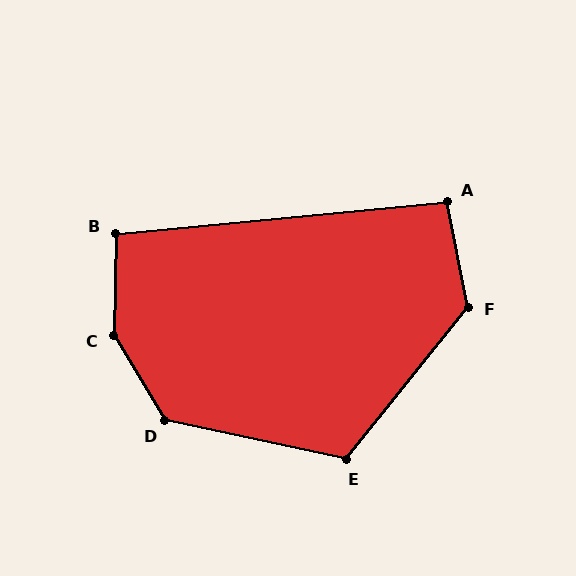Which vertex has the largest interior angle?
C, at approximately 148 degrees.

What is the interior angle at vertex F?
Approximately 130 degrees (obtuse).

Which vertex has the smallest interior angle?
A, at approximately 96 degrees.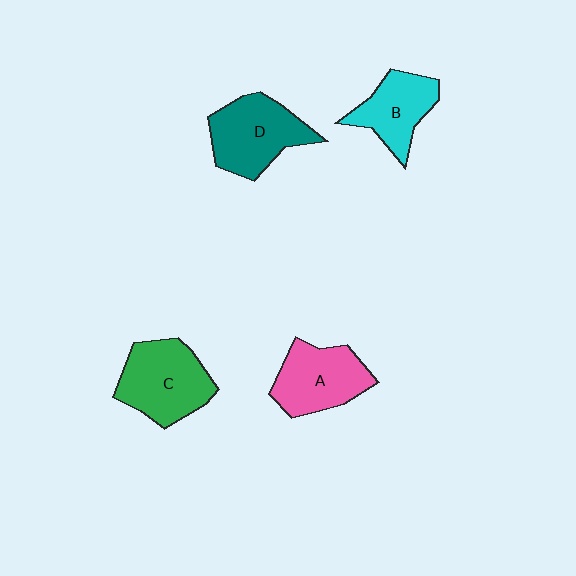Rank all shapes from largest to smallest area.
From largest to smallest: C (green), D (teal), A (pink), B (cyan).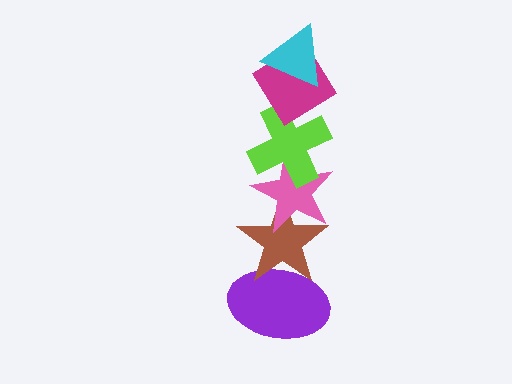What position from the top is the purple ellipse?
The purple ellipse is 6th from the top.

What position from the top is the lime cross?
The lime cross is 3rd from the top.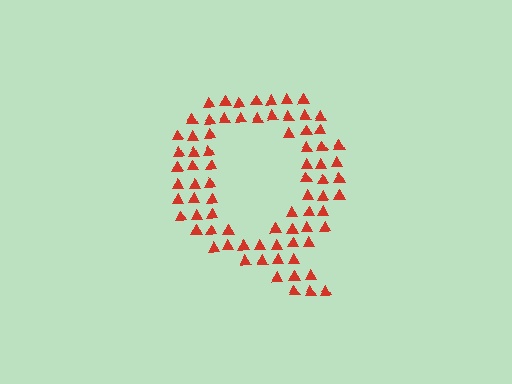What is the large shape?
The large shape is the letter Q.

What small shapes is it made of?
It is made of small triangles.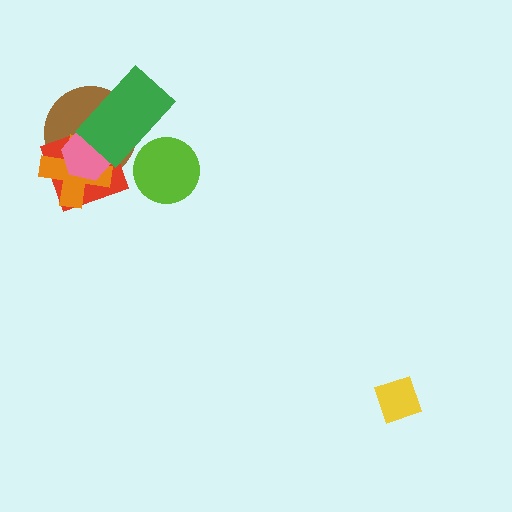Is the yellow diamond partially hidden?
No, no other shape covers it.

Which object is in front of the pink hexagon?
The green rectangle is in front of the pink hexagon.